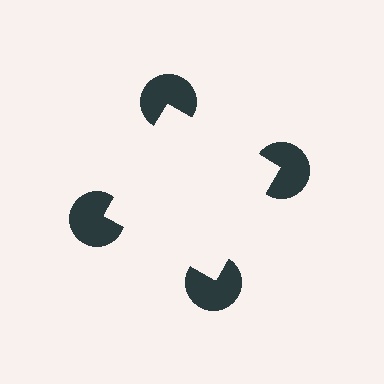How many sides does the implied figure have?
4 sides.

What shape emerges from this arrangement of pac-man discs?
An illusory square — its edges are inferred from the aligned wedge cuts in the pac-man discs, not physically drawn.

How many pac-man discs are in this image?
There are 4 — one at each vertex of the illusory square.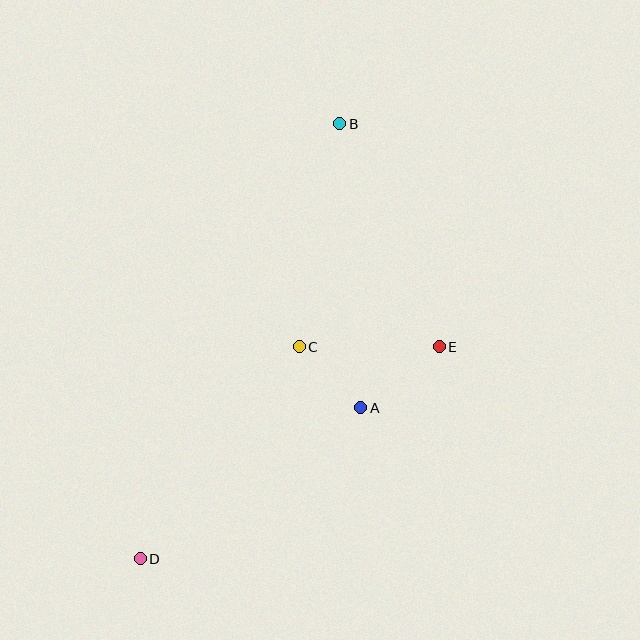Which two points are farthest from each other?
Points B and D are farthest from each other.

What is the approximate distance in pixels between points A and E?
The distance between A and E is approximately 99 pixels.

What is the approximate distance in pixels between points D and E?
The distance between D and E is approximately 367 pixels.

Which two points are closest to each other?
Points A and C are closest to each other.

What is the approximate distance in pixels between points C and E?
The distance between C and E is approximately 140 pixels.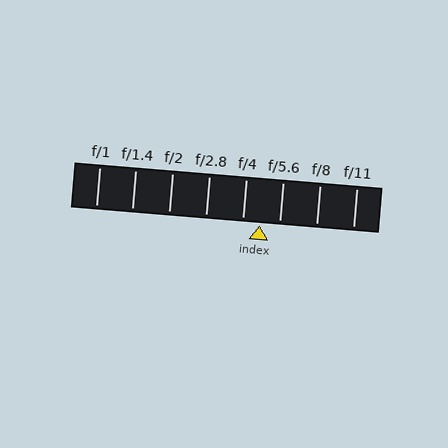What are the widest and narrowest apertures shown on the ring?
The widest aperture shown is f/1 and the narrowest is f/11.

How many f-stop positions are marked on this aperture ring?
There are 8 f-stop positions marked.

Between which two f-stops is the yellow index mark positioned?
The index mark is between f/4 and f/5.6.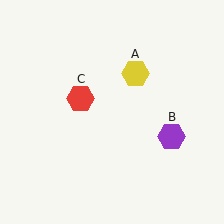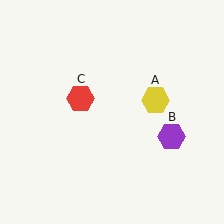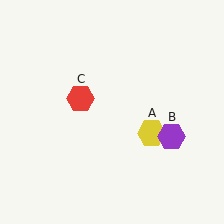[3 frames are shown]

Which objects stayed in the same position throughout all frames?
Purple hexagon (object B) and red hexagon (object C) remained stationary.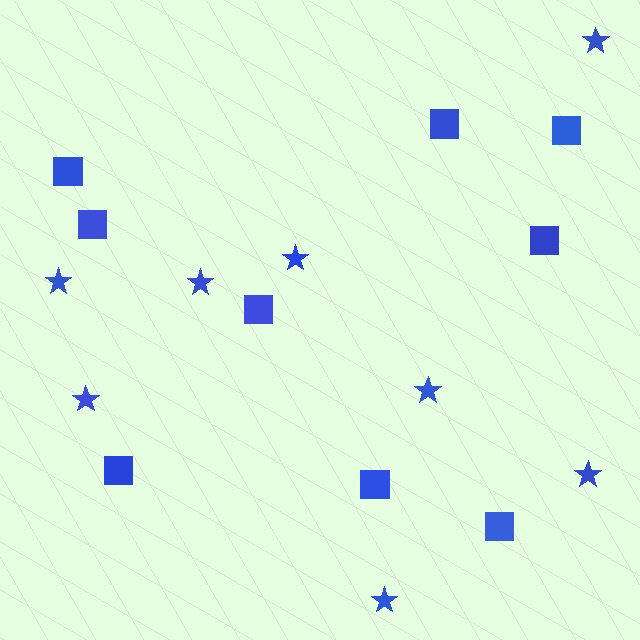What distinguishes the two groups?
There are 2 groups: one group of stars (8) and one group of squares (9).